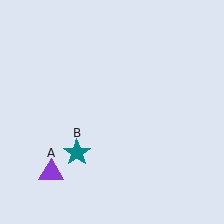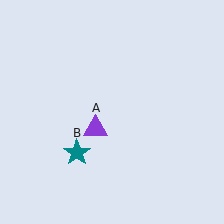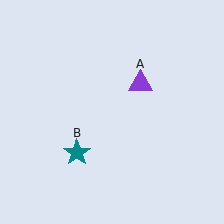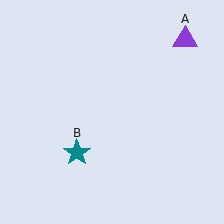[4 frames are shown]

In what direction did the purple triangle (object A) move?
The purple triangle (object A) moved up and to the right.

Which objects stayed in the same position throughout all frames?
Teal star (object B) remained stationary.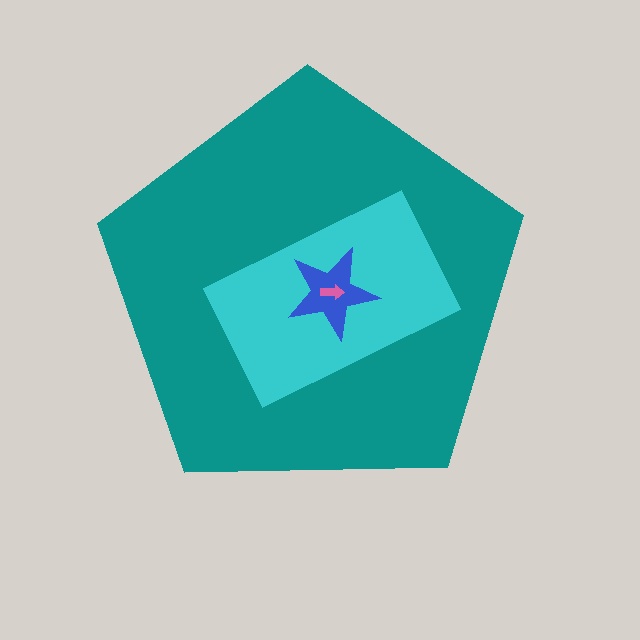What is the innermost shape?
The pink arrow.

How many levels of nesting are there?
4.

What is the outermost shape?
The teal pentagon.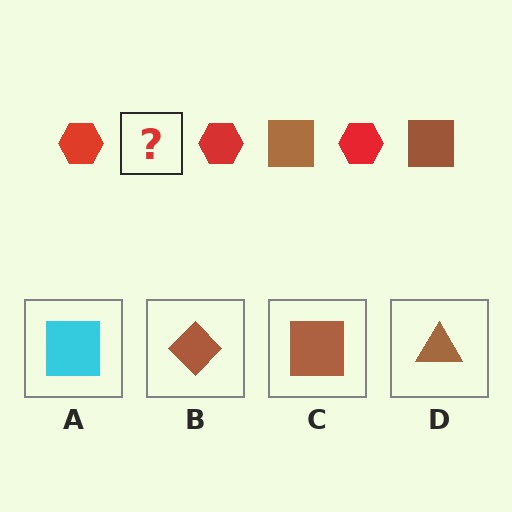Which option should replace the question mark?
Option C.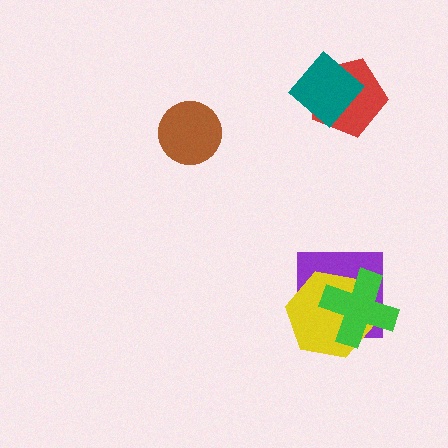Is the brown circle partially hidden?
No, no other shape covers it.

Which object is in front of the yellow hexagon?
The green cross is in front of the yellow hexagon.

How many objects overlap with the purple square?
2 objects overlap with the purple square.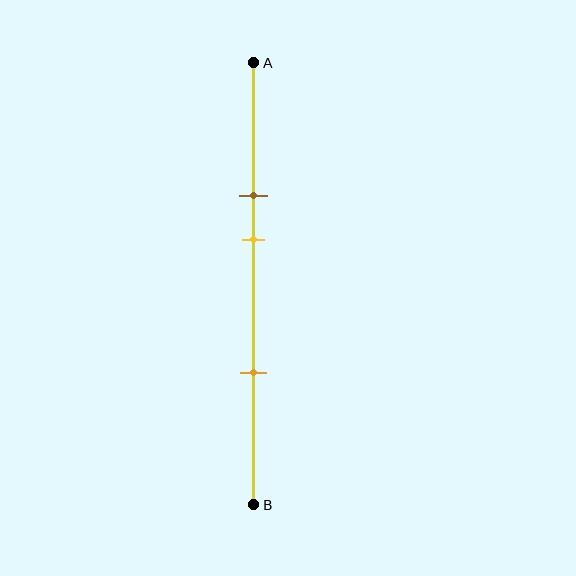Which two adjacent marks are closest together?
The brown and yellow marks are the closest adjacent pair.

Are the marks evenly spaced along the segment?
No, the marks are not evenly spaced.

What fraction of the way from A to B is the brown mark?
The brown mark is approximately 30% (0.3) of the way from A to B.